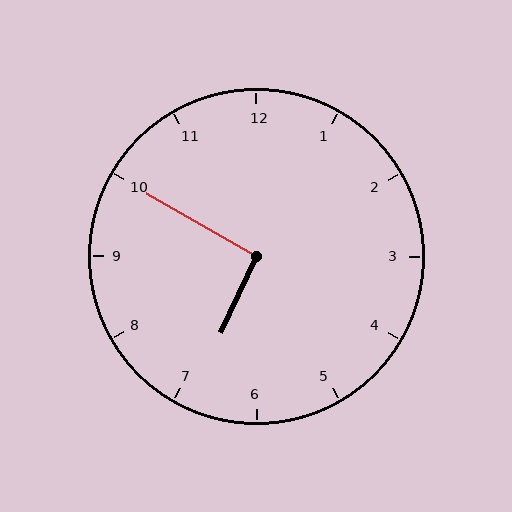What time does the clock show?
6:50.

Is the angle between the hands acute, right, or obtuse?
It is right.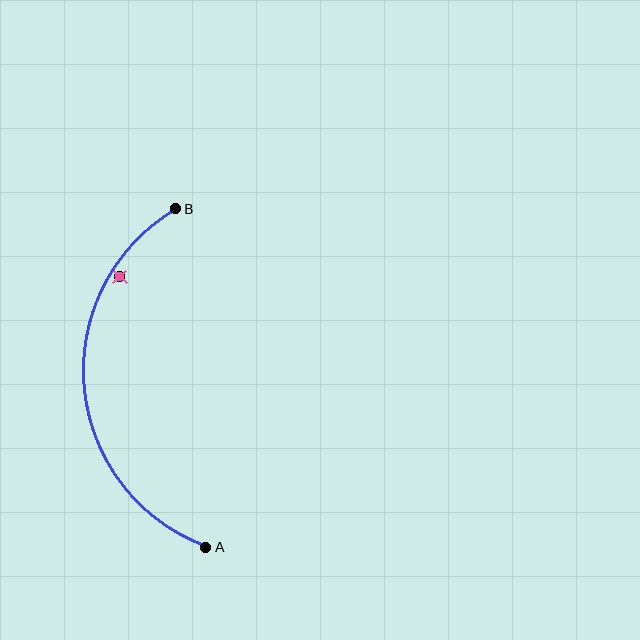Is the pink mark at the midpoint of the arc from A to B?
No — the pink mark does not lie on the arc at all. It sits slightly inside the curve.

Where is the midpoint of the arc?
The arc midpoint is the point on the curve farthest from the straight line joining A and B. It sits to the left of that line.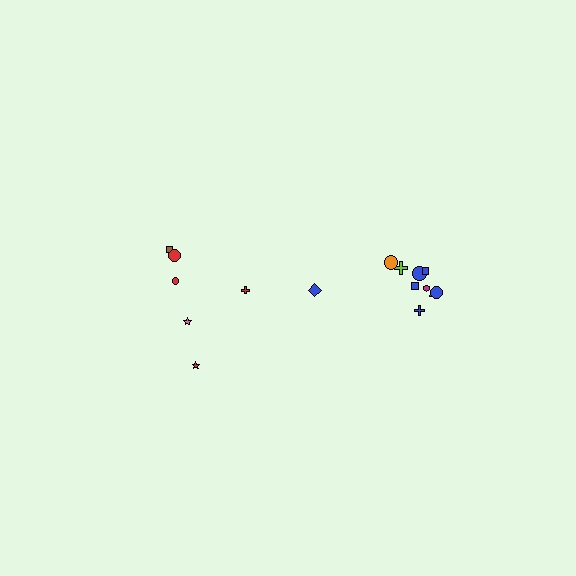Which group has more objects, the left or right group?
The right group.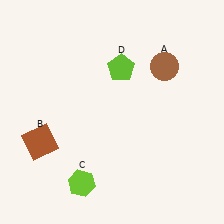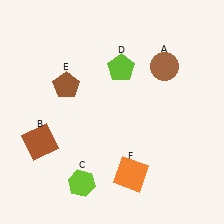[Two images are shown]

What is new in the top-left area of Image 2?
A brown pentagon (E) was added in the top-left area of Image 2.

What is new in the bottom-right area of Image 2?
An orange square (F) was added in the bottom-right area of Image 2.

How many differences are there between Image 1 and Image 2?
There are 2 differences between the two images.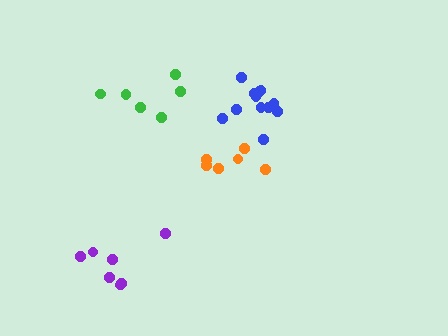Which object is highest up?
The green cluster is topmost.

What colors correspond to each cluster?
The clusters are colored: blue, purple, green, orange.